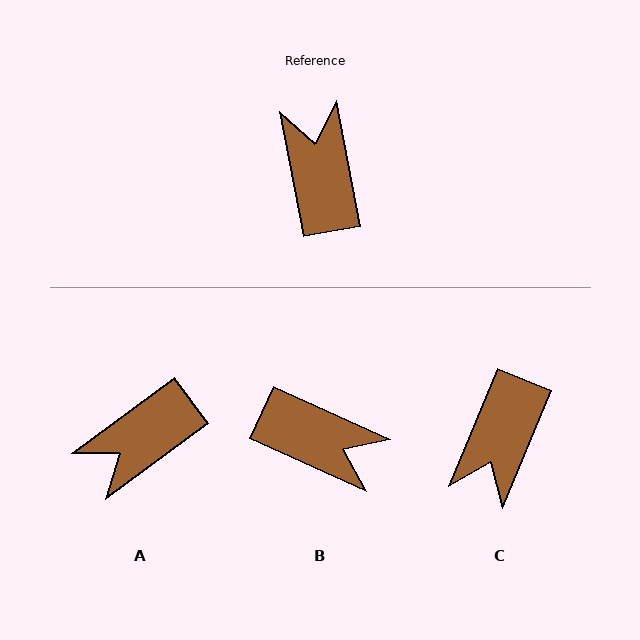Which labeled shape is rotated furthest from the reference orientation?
C, about 147 degrees away.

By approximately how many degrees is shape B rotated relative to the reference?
Approximately 125 degrees clockwise.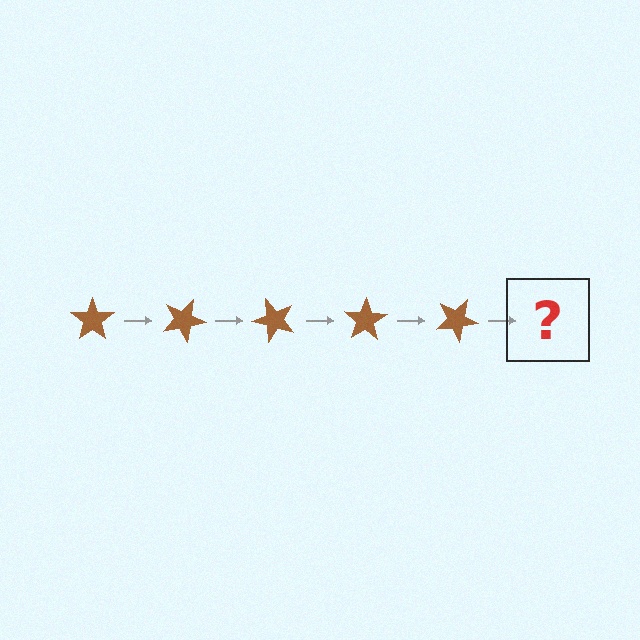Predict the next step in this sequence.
The next step is a brown star rotated 125 degrees.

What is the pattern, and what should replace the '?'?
The pattern is that the star rotates 25 degrees each step. The '?' should be a brown star rotated 125 degrees.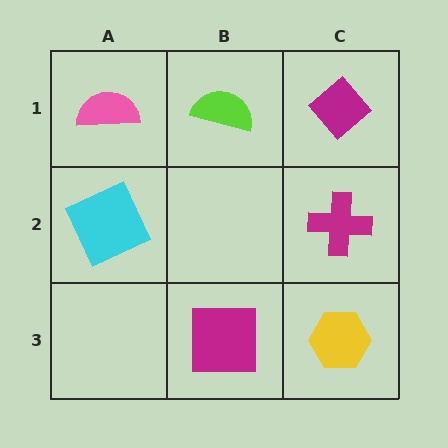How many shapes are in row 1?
3 shapes.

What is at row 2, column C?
A magenta cross.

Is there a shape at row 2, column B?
No, that cell is empty.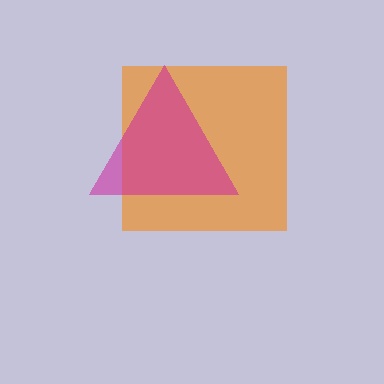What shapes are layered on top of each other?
The layered shapes are: an orange square, a magenta triangle.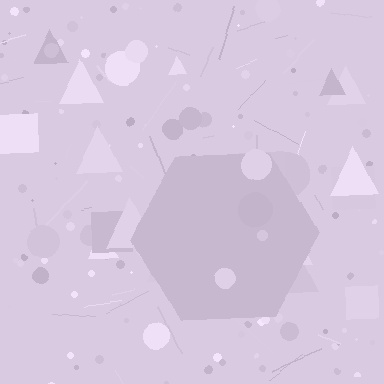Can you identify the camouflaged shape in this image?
The camouflaged shape is a hexagon.